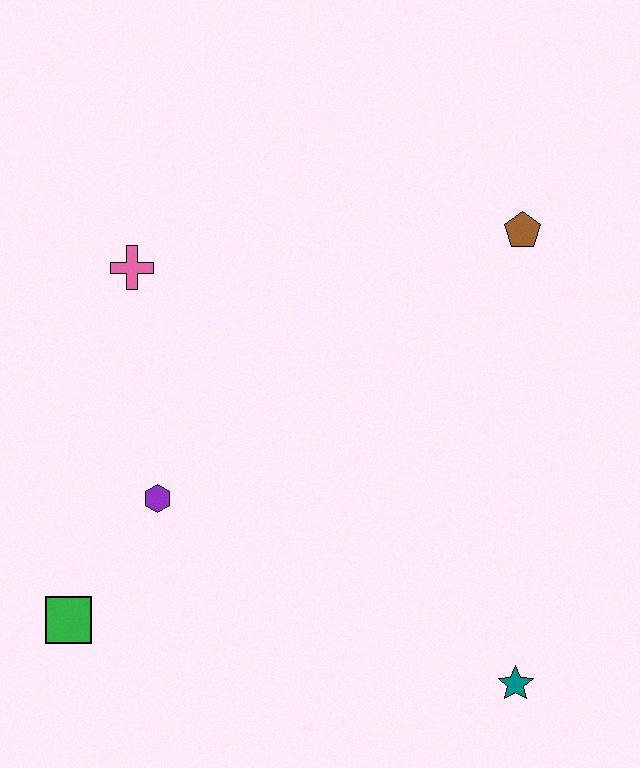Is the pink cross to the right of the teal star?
No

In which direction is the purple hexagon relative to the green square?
The purple hexagon is above the green square.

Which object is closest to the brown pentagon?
The pink cross is closest to the brown pentagon.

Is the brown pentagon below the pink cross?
No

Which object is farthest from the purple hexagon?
The brown pentagon is farthest from the purple hexagon.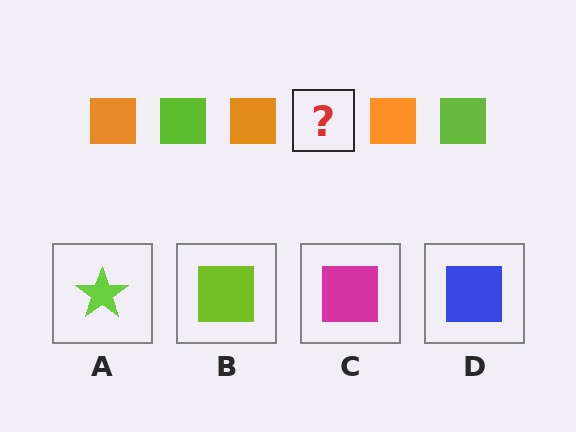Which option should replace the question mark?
Option B.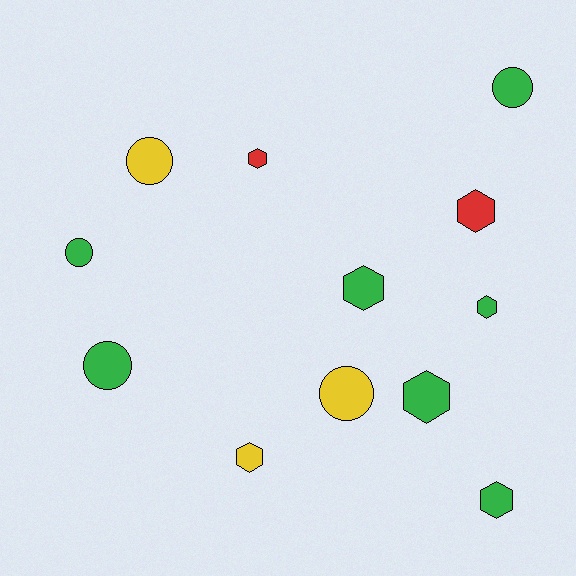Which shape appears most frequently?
Hexagon, with 7 objects.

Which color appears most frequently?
Green, with 7 objects.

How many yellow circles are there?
There are 2 yellow circles.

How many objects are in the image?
There are 12 objects.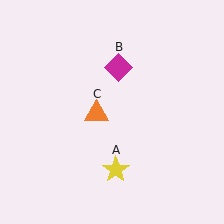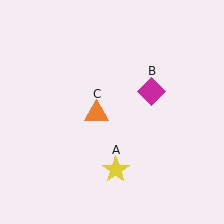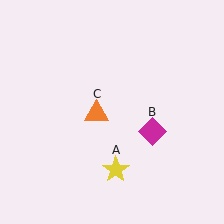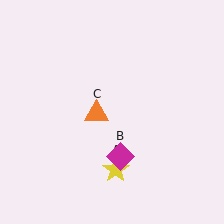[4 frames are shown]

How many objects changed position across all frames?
1 object changed position: magenta diamond (object B).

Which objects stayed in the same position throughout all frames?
Yellow star (object A) and orange triangle (object C) remained stationary.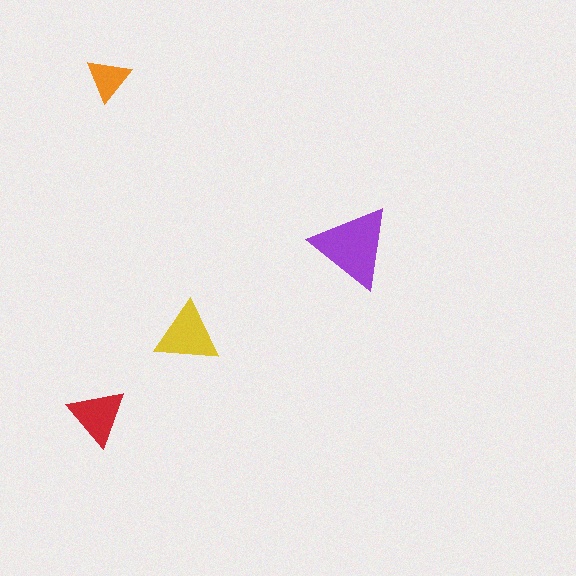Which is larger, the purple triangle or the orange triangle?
The purple one.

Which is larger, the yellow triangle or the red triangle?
The yellow one.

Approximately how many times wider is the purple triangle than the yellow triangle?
About 1.5 times wider.